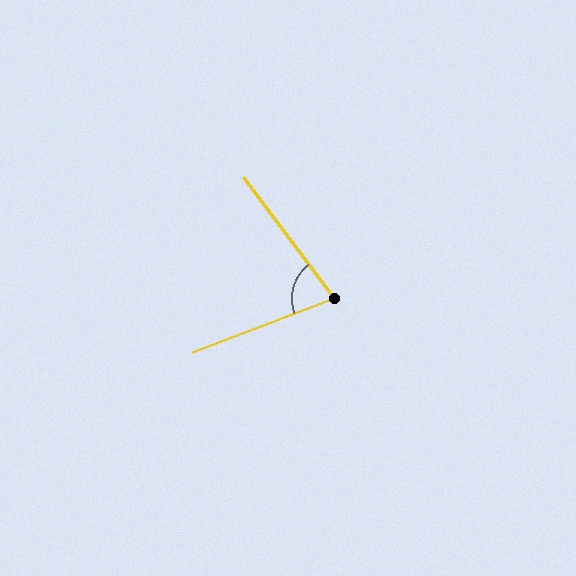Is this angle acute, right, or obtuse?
It is acute.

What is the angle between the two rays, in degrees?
Approximately 74 degrees.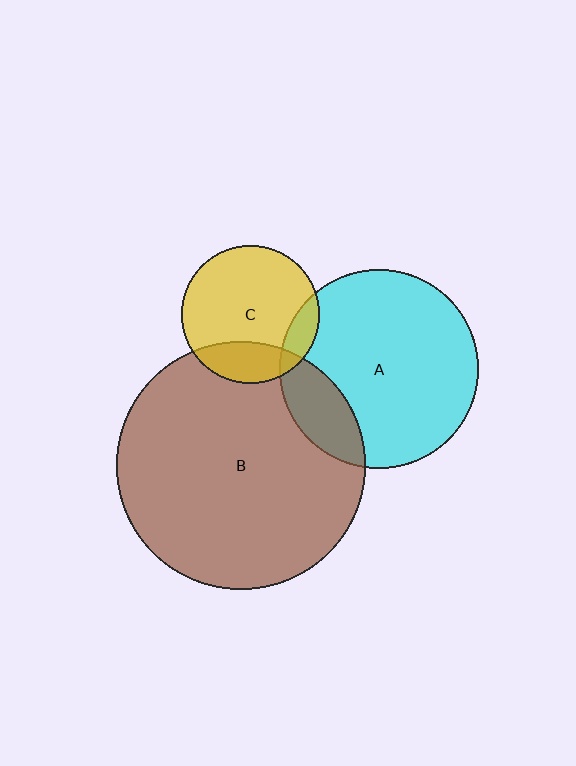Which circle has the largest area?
Circle B (brown).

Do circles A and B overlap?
Yes.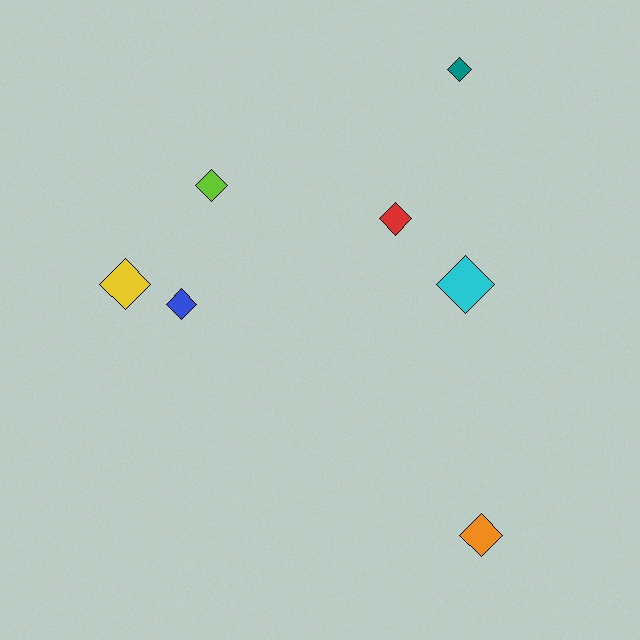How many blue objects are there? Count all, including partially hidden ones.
There is 1 blue object.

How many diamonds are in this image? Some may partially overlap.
There are 7 diamonds.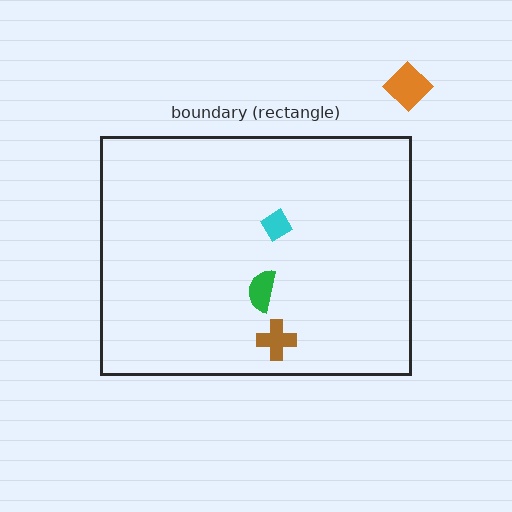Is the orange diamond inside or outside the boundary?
Outside.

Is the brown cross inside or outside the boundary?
Inside.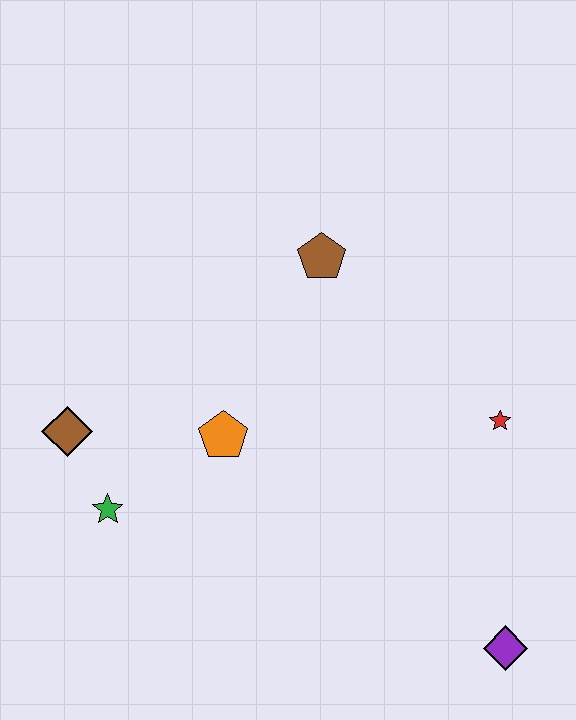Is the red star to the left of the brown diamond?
No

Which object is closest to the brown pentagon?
The orange pentagon is closest to the brown pentagon.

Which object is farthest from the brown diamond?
The purple diamond is farthest from the brown diamond.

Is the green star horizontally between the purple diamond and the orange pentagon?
No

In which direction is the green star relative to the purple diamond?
The green star is to the left of the purple diamond.